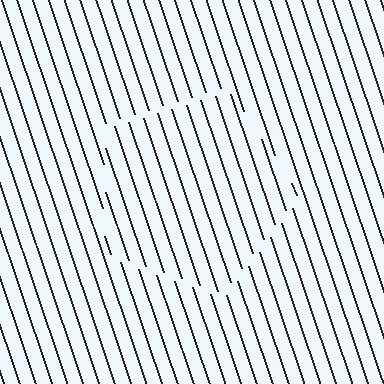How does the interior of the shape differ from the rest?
The interior of the shape contains the same grating, shifted by half a period — the contour is defined by the phase discontinuity where line-ends from the inner and outer gratings abut.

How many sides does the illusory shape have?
5 sides — the line-ends trace a pentagon.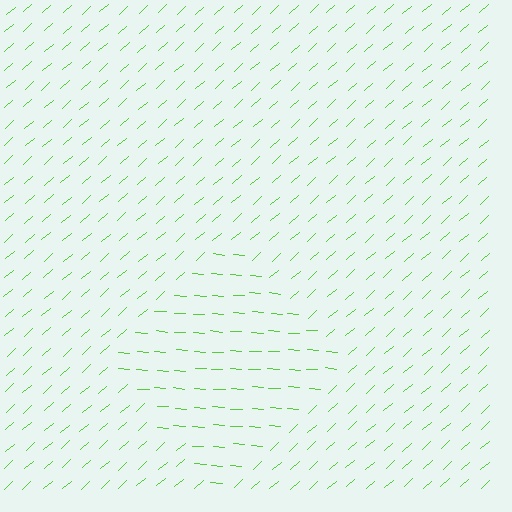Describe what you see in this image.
The image is filled with small lime line segments. A diamond region in the image has lines oriented differently from the surrounding lines, creating a visible texture boundary.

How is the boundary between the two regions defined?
The boundary is defined purely by a change in line orientation (approximately 45 degrees difference). All lines are the same color and thickness.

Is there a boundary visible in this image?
Yes, there is a texture boundary formed by a change in line orientation.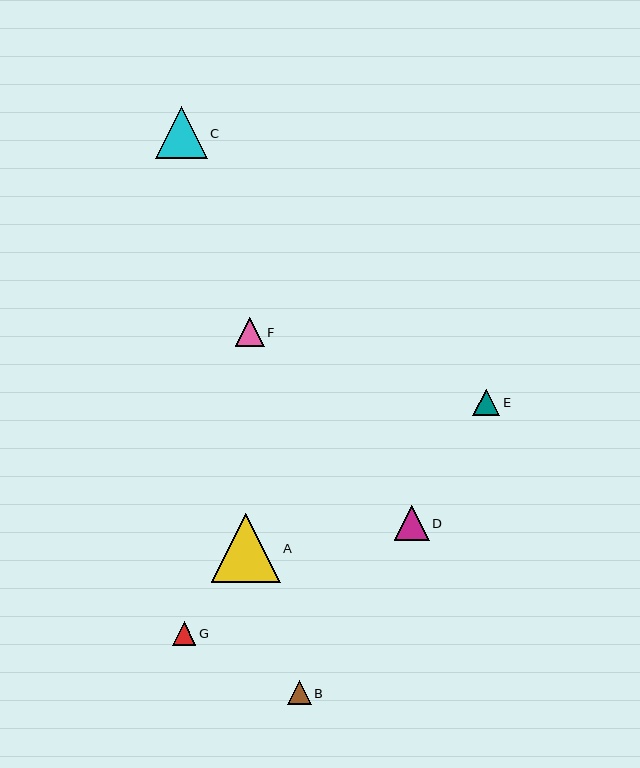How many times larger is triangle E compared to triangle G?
Triangle E is approximately 1.2 times the size of triangle G.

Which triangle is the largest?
Triangle A is the largest with a size of approximately 69 pixels.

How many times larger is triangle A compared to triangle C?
Triangle A is approximately 1.3 times the size of triangle C.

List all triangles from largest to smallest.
From largest to smallest: A, C, D, F, E, B, G.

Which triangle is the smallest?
Triangle G is the smallest with a size of approximately 23 pixels.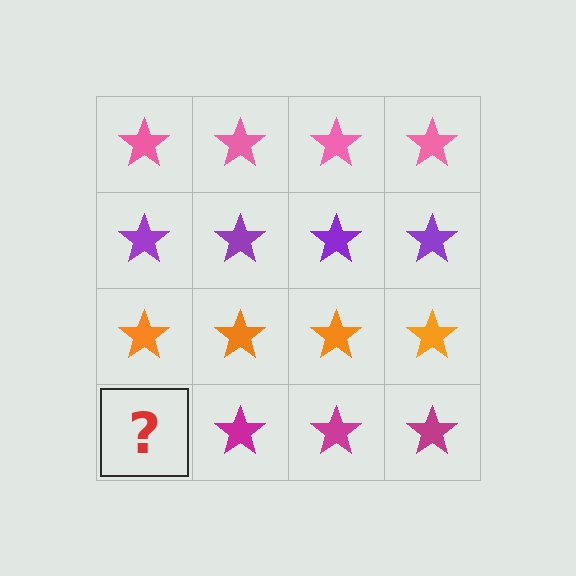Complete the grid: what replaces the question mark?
The question mark should be replaced with a magenta star.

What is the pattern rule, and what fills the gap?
The rule is that each row has a consistent color. The gap should be filled with a magenta star.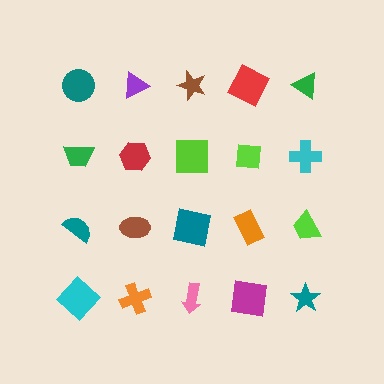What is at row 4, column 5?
A teal star.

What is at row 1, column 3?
A brown star.